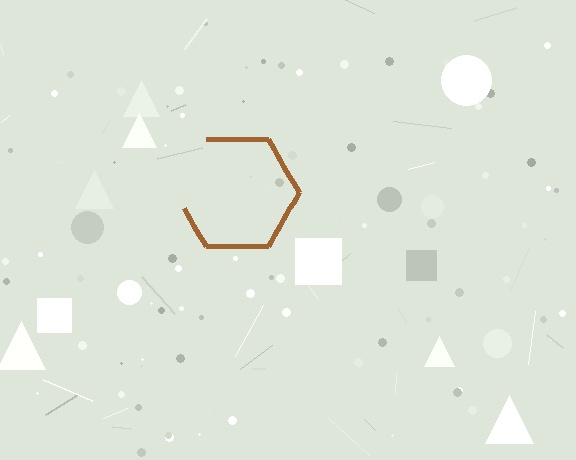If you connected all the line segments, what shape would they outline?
They would outline a hexagon.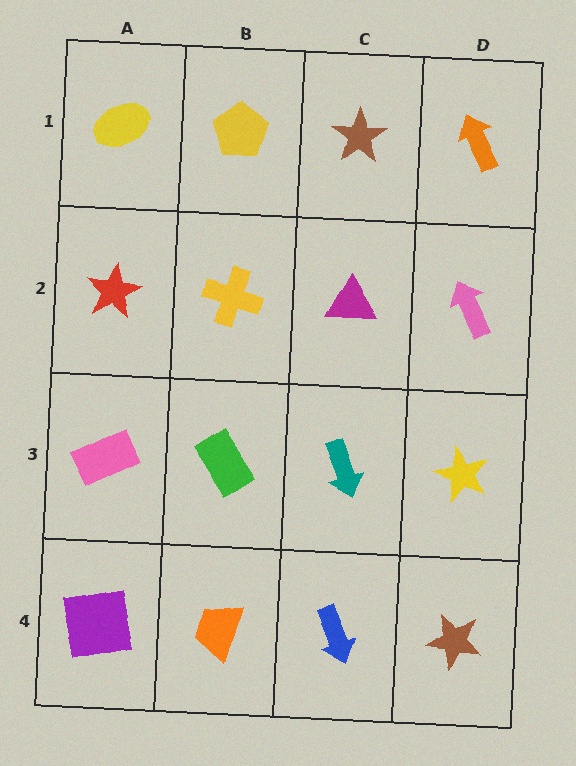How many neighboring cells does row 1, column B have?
3.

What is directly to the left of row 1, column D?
A brown star.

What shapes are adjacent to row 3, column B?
A yellow cross (row 2, column B), an orange trapezoid (row 4, column B), a pink rectangle (row 3, column A), a teal arrow (row 3, column C).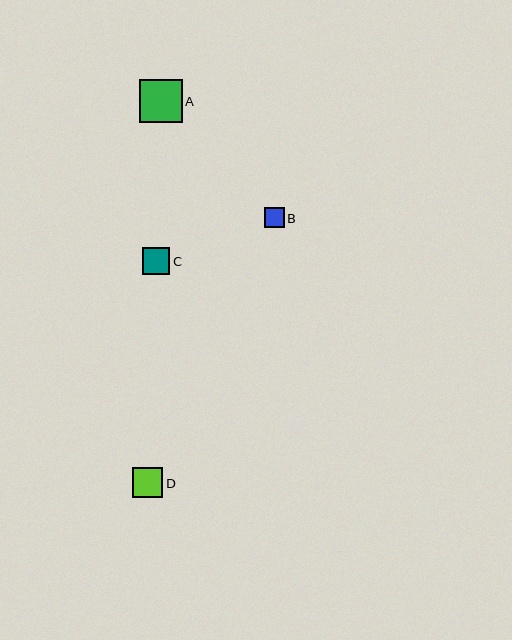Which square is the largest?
Square A is the largest with a size of approximately 43 pixels.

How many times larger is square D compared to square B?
Square D is approximately 1.5 times the size of square B.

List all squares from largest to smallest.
From largest to smallest: A, D, C, B.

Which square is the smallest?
Square B is the smallest with a size of approximately 20 pixels.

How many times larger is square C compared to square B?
Square C is approximately 1.3 times the size of square B.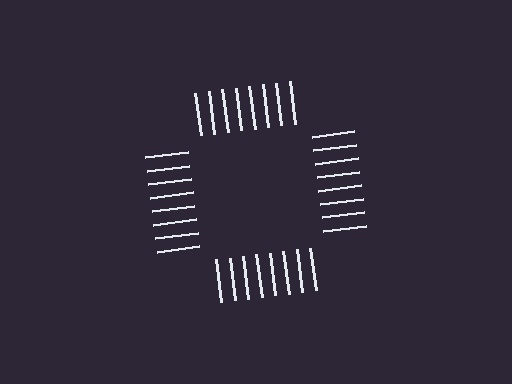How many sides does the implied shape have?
4 sides — the line-ends trace a square.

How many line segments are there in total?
32 — 8 along each of the 4 edges.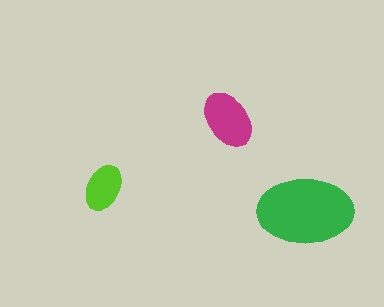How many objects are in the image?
There are 3 objects in the image.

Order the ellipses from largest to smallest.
the green one, the magenta one, the lime one.